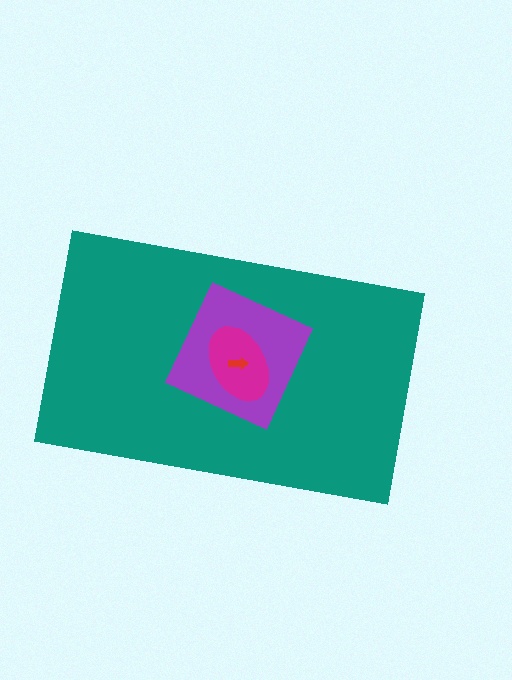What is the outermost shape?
The teal rectangle.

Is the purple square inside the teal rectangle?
Yes.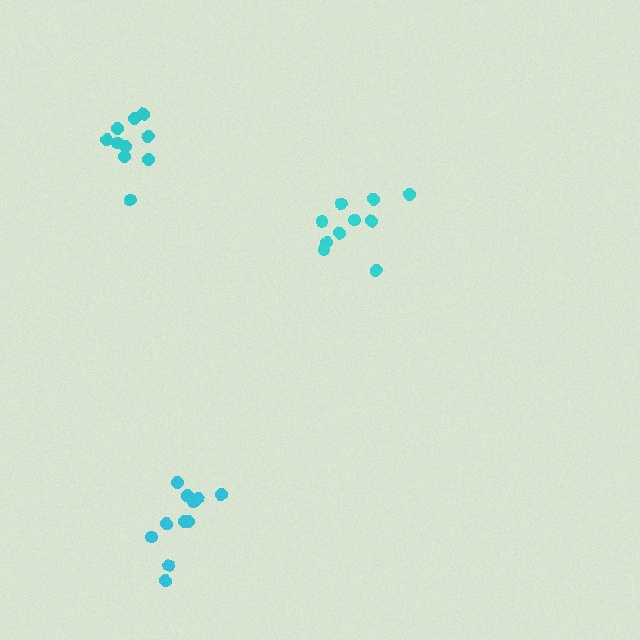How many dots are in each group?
Group 1: 11 dots, Group 2: 10 dots, Group 3: 10 dots (31 total).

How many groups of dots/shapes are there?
There are 3 groups.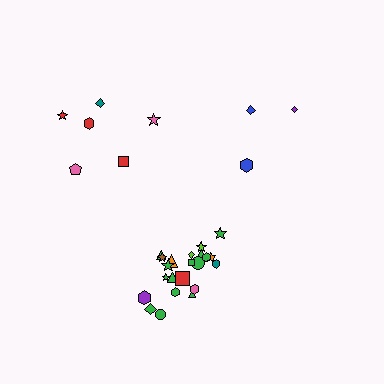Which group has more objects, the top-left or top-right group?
The top-left group.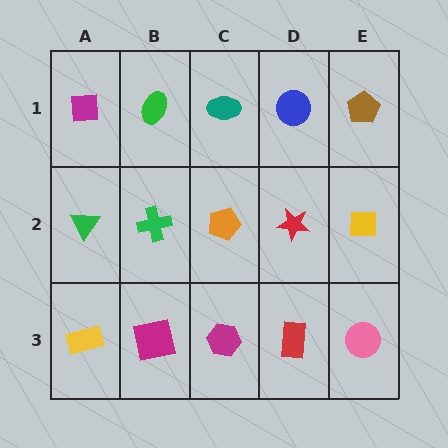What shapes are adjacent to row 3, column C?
An orange pentagon (row 2, column C), a magenta square (row 3, column B), a red rectangle (row 3, column D).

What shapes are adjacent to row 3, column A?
A green triangle (row 2, column A), a magenta square (row 3, column B).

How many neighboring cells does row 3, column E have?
2.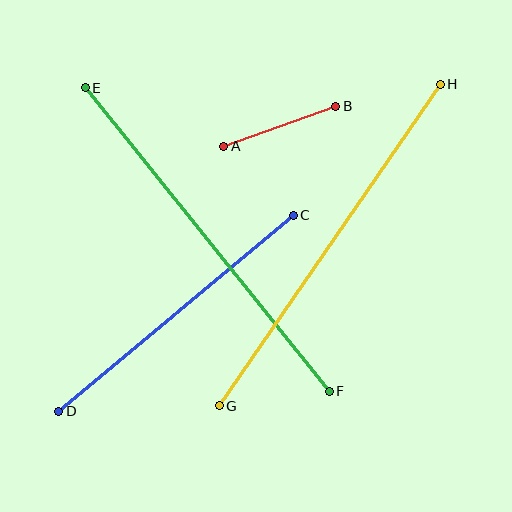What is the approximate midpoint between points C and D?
The midpoint is at approximately (176, 313) pixels.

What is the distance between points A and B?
The distance is approximately 119 pixels.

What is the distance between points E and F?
The distance is approximately 389 pixels.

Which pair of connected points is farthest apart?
Points G and H are farthest apart.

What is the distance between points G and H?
The distance is approximately 390 pixels.